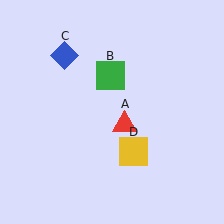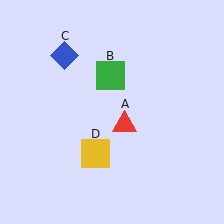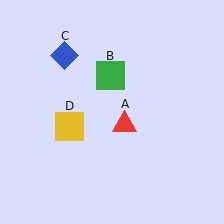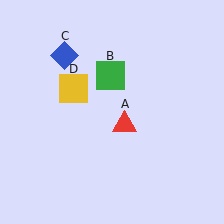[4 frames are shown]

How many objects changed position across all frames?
1 object changed position: yellow square (object D).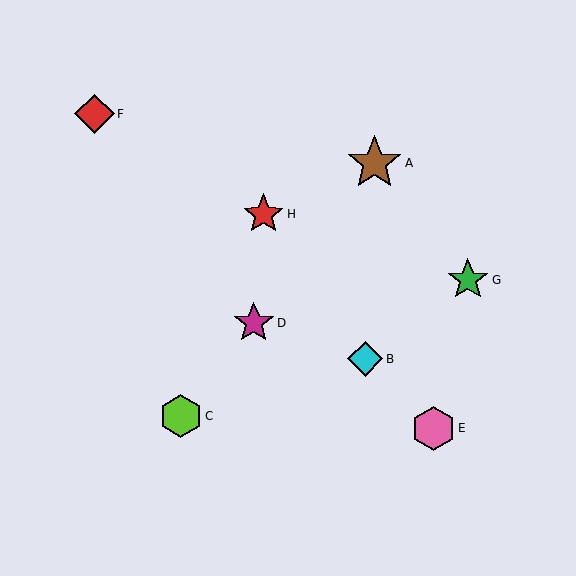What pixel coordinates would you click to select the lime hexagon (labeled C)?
Click at (181, 416) to select the lime hexagon C.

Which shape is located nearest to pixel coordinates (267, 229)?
The red star (labeled H) at (263, 214) is nearest to that location.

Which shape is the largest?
The brown star (labeled A) is the largest.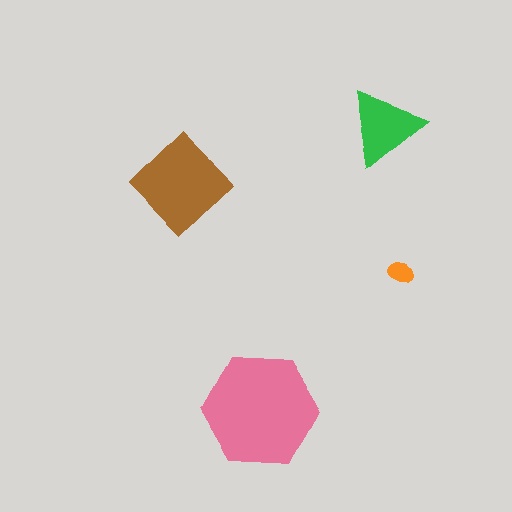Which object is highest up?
The green triangle is topmost.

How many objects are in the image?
There are 4 objects in the image.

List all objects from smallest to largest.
The orange ellipse, the green triangle, the brown diamond, the pink hexagon.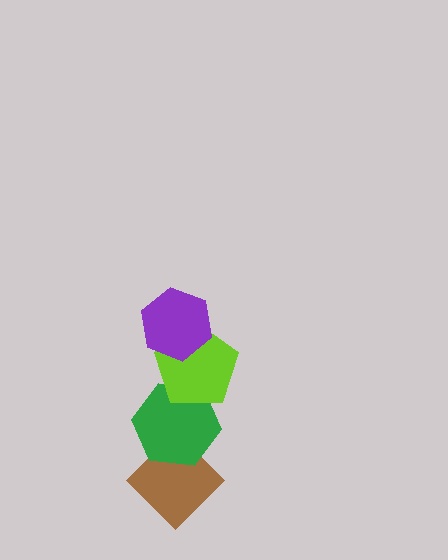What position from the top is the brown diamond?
The brown diamond is 4th from the top.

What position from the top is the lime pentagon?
The lime pentagon is 2nd from the top.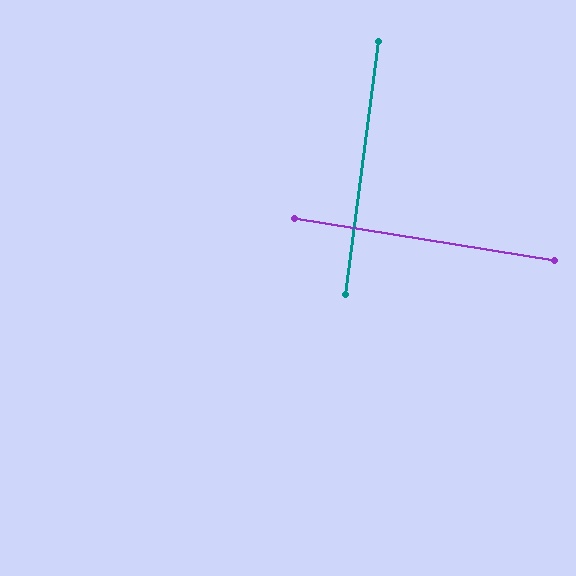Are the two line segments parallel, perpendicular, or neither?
Perpendicular — they meet at approximately 88°.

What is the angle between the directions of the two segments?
Approximately 88 degrees.